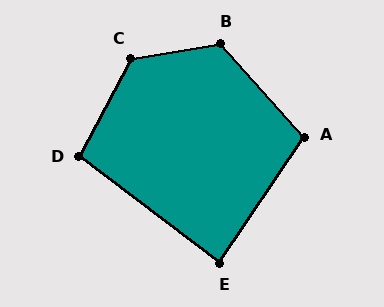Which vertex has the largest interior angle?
C, at approximately 127 degrees.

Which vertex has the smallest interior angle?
E, at approximately 87 degrees.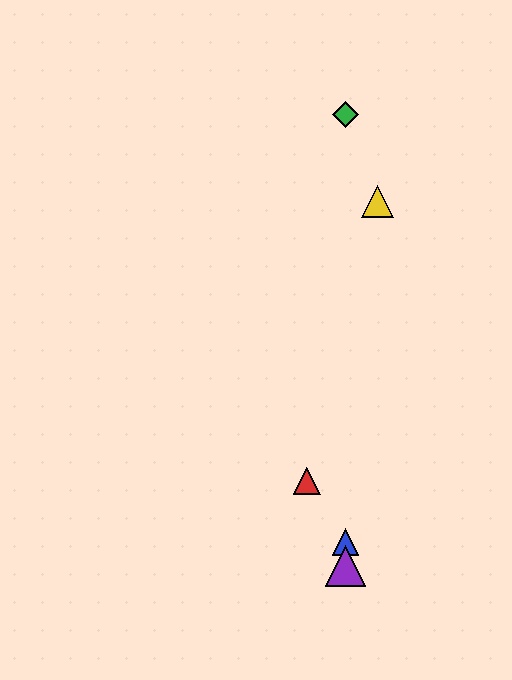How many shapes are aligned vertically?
3 shapes (the blue triangle, the green diamond, the purple triangle) are aligned vertically.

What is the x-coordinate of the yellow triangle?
The yellow triangle is at x≈378.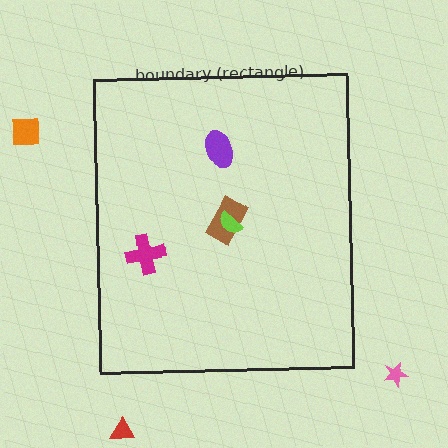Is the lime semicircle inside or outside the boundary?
Inside.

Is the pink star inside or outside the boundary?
Outside.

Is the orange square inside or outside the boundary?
Outside.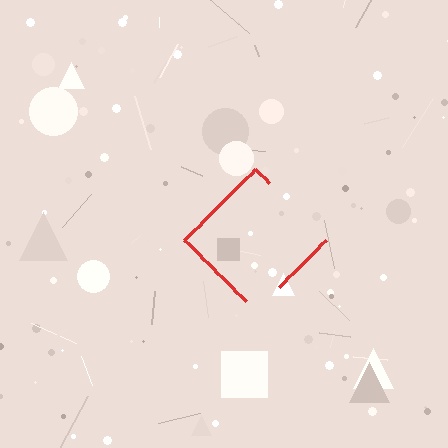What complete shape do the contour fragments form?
The contour fragments form a diamond.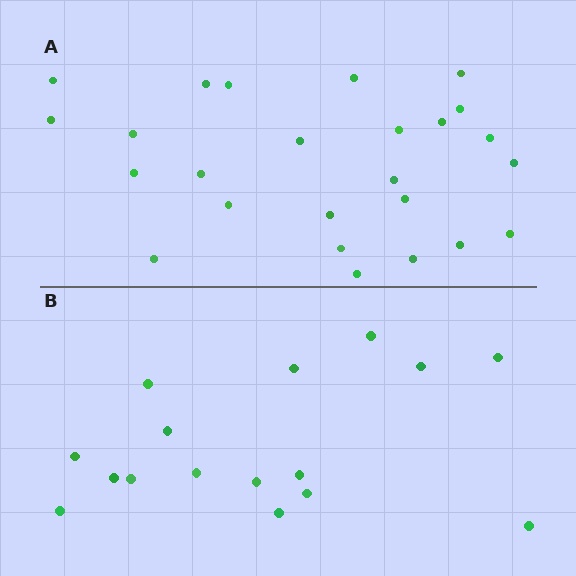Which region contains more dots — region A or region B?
Region A (the top region) has more dots.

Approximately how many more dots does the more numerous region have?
Region A has roughly 8 or so more dots than region B.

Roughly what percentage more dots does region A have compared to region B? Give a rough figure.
About 55% more.